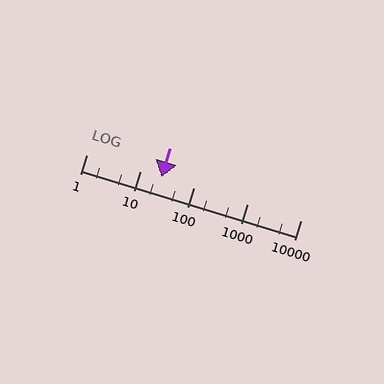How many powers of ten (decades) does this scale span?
The scale spans 4 decades, from 1 to 10000.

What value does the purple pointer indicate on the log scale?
The pointer indicates approximately 25.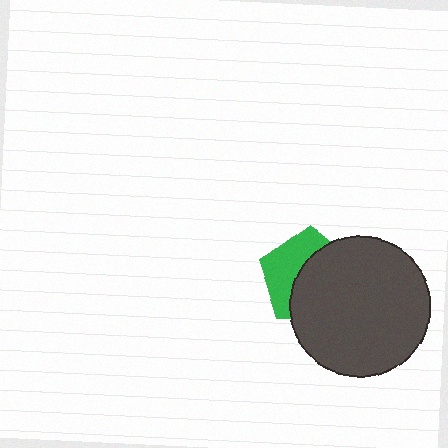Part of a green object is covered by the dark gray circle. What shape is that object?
It is a pentagon.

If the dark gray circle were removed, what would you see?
You would see the complete green pentagon.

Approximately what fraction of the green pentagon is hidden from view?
Roughly 58% of the green pentagon is hidden behind the dark gray circle.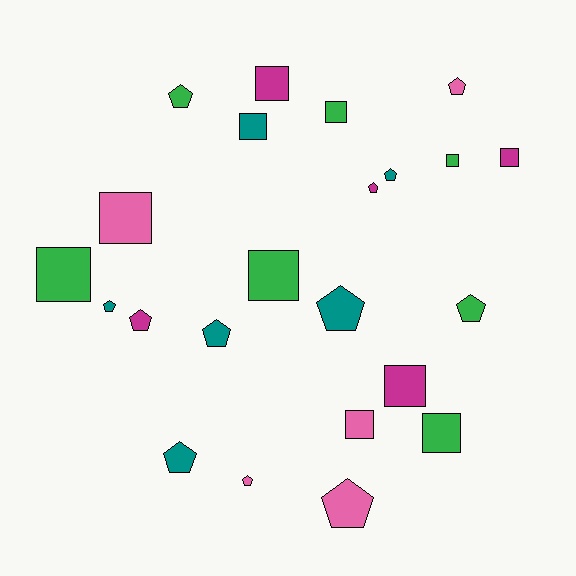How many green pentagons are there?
There are 2 green pentagons.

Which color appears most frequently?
Green, with 7 objects.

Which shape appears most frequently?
Pentagon, with 12 objects.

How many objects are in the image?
There are 23 objects.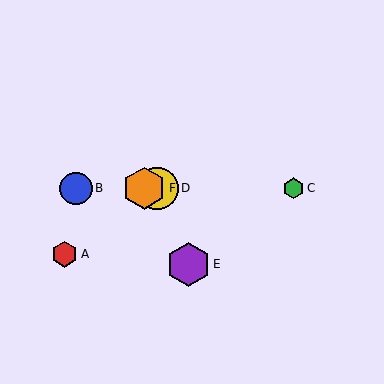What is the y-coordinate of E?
Object E is at y≈264.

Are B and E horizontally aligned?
No, B is at y≈188 and E is at y≈264.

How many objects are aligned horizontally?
4 objects (B, C, D, F) are aligned horizontally.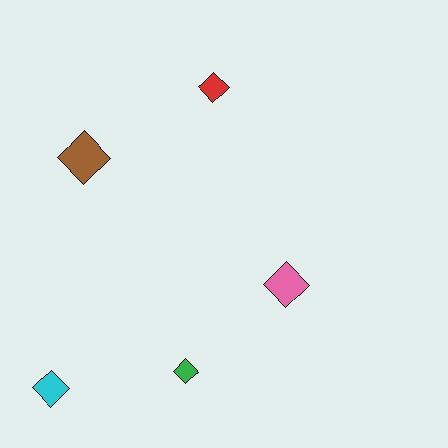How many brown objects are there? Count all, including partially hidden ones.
There is 1 brown object.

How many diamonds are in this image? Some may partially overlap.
There are 5 diamonds.